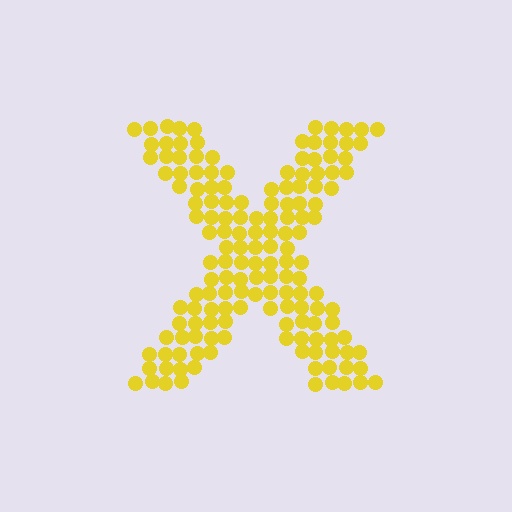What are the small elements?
The small elements are circles.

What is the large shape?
The large shape is the letter X.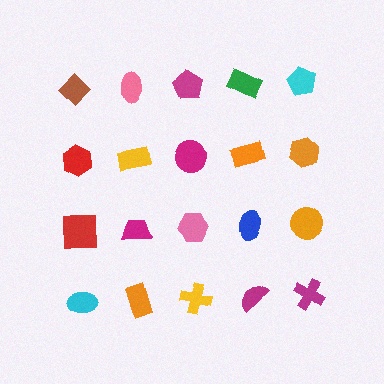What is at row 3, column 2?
A magenta trapezoid.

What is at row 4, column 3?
A yellow cross.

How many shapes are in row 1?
5 shapes.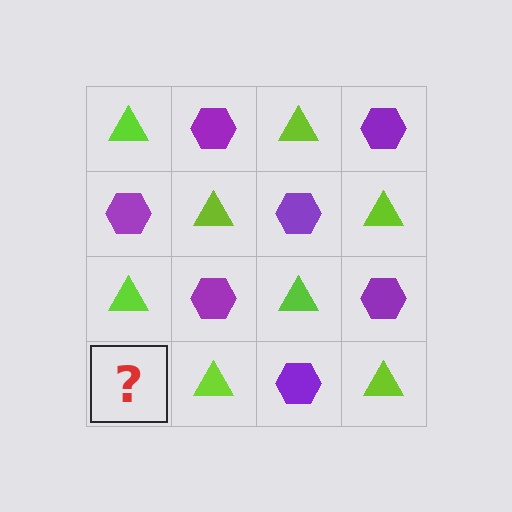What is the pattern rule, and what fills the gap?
The rule is that it alternates lime triangle and purple hexagon in a checkerboard pattern. The gap should be filled with a purple hexagon.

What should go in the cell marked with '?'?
The missing cell should contain a purple hexagon.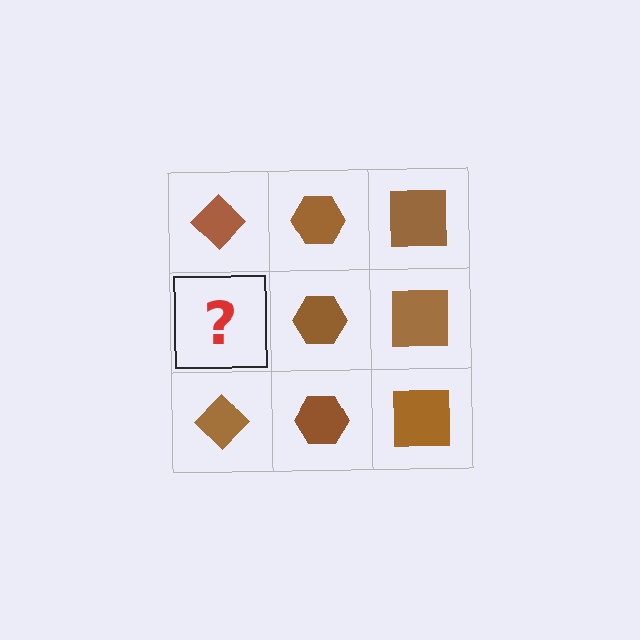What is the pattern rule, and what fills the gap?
The rule is that each column has a consistent shape. The gap should be filled with a brown diamond.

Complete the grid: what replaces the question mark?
The question mark should be replaced with a brown diamond.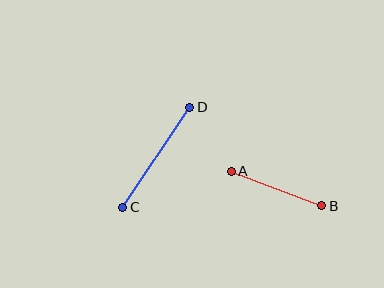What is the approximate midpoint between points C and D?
The midpoint is at approximately (156, 157) pixels.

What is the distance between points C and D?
The distance is approximately 120 pixels.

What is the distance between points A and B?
The distance is approximately 97 pixels.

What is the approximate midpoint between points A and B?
The midpoint is at approximately (276, 189) pixels.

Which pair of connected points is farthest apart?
Points C and D are farthest apart.